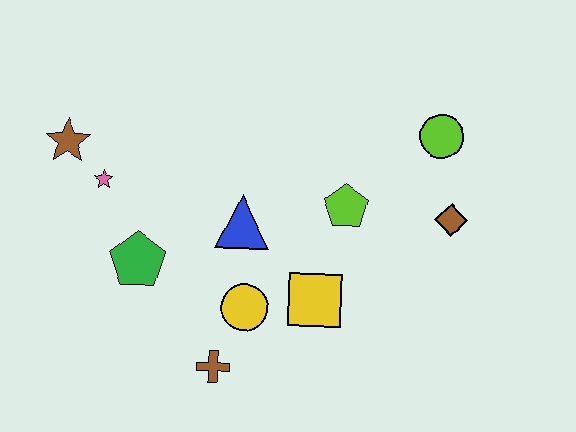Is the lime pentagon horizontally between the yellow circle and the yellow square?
No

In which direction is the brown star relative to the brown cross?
The brown star is above the brown cross.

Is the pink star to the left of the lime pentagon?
Yes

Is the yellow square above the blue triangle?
No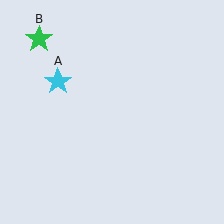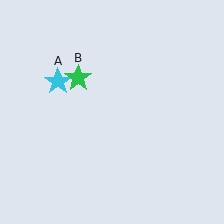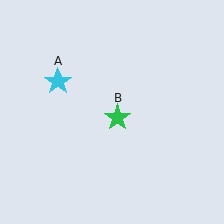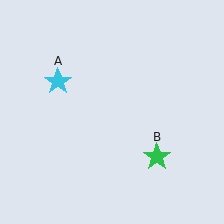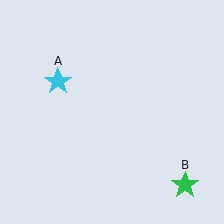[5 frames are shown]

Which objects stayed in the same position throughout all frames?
Cyan star (object A) remained stationary.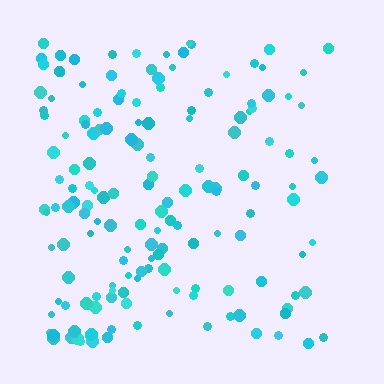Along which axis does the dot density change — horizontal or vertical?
Horizontal.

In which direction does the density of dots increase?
From right to left, with the left side densest.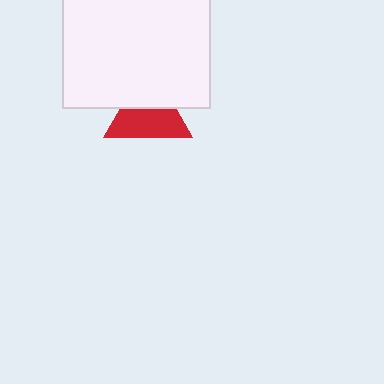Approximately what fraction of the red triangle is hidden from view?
Roughly 41% of the red triangle is hidden behind the white square.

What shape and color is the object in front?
The object in front is a white square.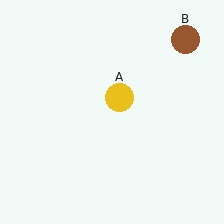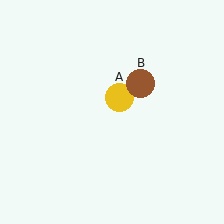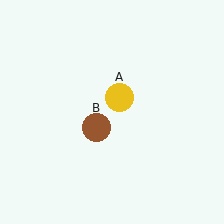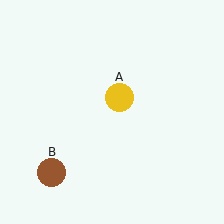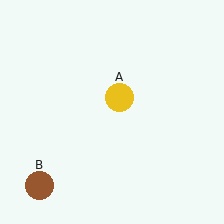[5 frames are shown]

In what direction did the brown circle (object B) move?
The brown circle (object B) moved down and to the left.